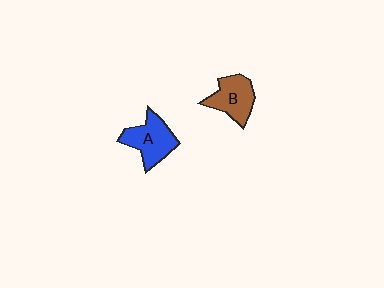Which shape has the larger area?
Shape A (blue).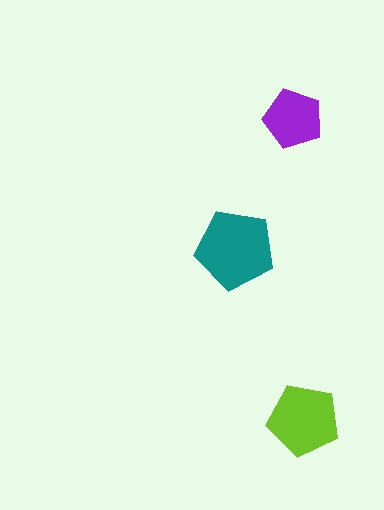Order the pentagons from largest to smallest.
the teal one, the lime one, the purple one.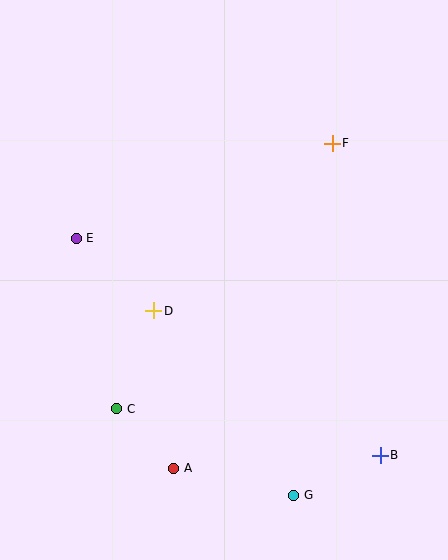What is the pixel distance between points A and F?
The distance between A and F is 362 pixels.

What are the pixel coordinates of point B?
Point B is at (380, 455).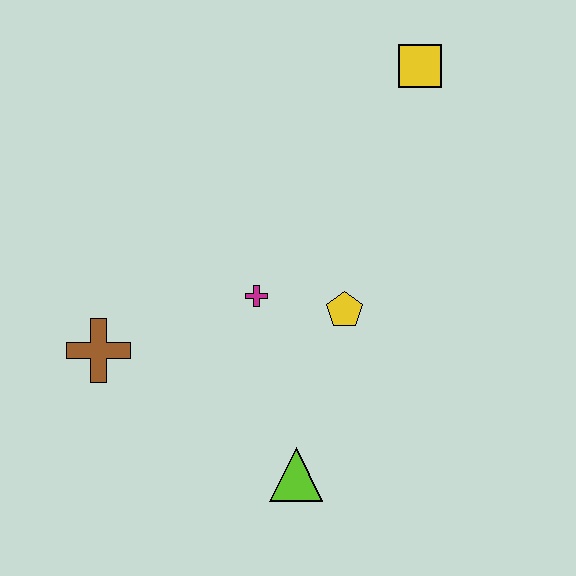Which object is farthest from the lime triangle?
The yellow square is farthest from the lime triangle.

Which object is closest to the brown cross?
The magenta cross is closest to the brown cross.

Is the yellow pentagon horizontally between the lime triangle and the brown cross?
No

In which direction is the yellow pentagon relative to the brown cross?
The yellow pentagon is to the right of the brown cross.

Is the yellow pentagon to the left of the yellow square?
Yes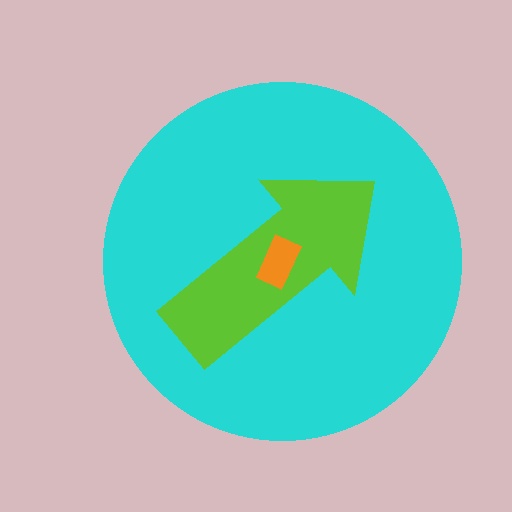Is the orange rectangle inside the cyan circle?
Yes.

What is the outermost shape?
The cyan circle.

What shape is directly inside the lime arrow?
The orange rectangle.